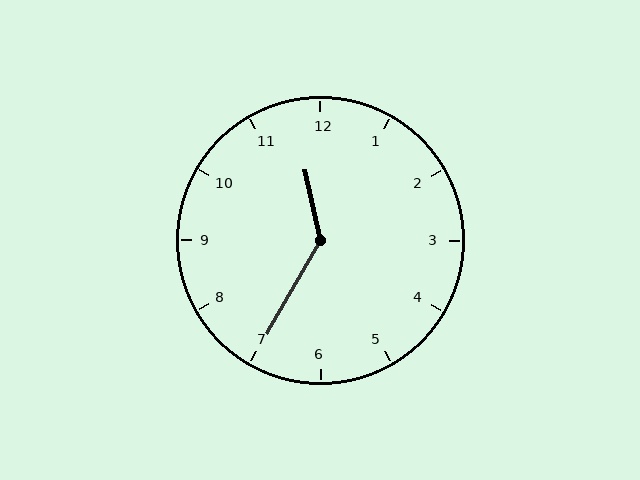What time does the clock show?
11:35.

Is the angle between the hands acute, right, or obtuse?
It is obtuse.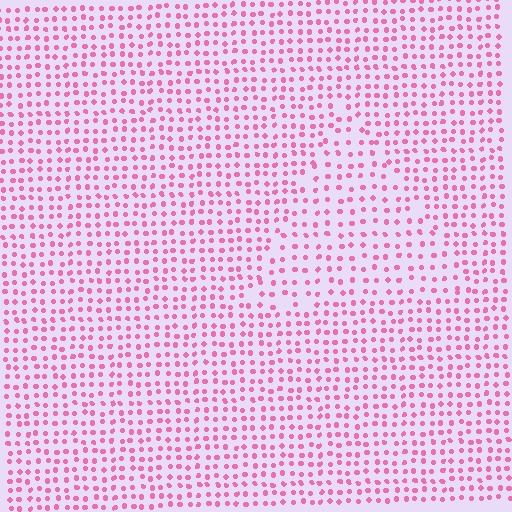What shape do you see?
I see a triangle.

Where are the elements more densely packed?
The elements are more densely packed outside the triangle boundary.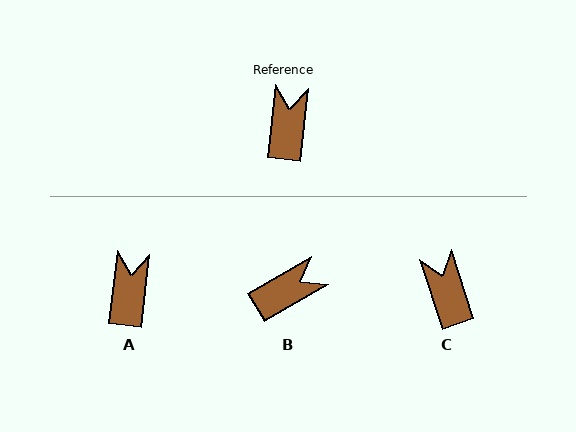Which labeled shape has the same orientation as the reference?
A.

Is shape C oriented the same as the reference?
No, it is off by about 25 degrees.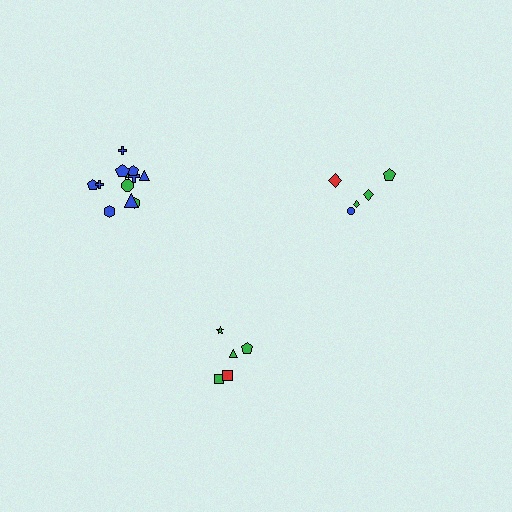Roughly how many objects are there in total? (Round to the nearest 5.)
Roughly 20 objects in total.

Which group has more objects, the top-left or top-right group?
The top-left group.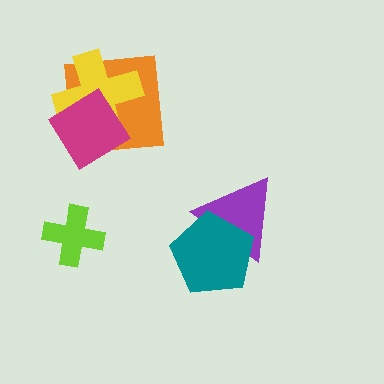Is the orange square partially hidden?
Yes, it is partially covered by another shape.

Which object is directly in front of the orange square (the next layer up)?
The yellow cross is directly in front of the orange square.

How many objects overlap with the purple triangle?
1 object overlaps with the purple triangle.